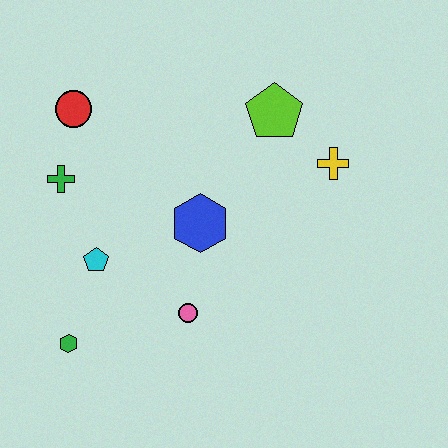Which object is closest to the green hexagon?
The cyan pentagon is closest to the green hexagon.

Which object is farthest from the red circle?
The yellow cross is farthest from the red circle.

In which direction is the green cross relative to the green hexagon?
The green cross is above the green hexagon.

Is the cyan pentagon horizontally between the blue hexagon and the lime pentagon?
No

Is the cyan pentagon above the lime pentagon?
No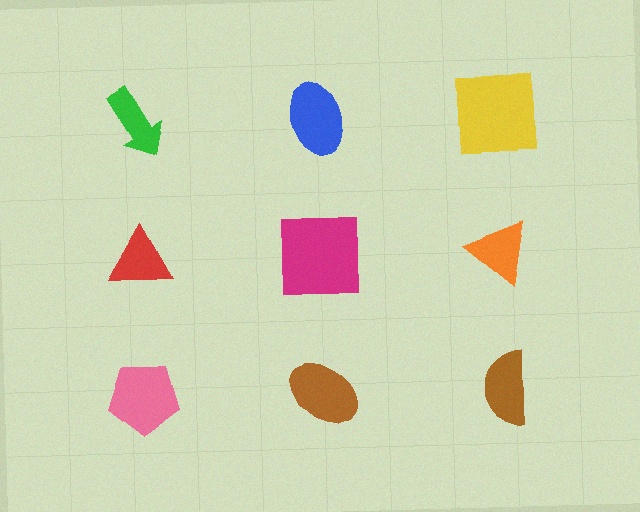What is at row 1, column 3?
A yellow square.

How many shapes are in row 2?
3 shapes.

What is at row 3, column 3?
A brown semicircle.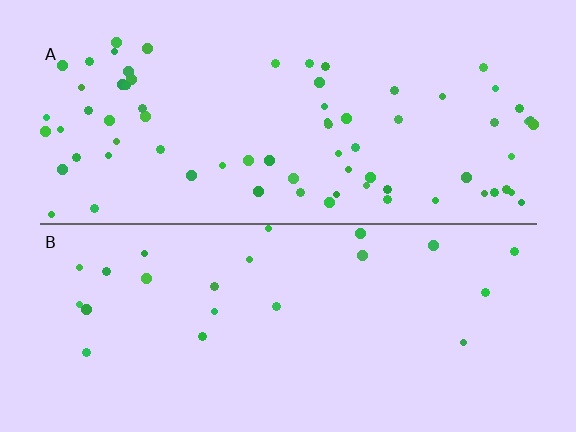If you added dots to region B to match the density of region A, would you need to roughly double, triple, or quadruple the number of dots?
Approximately triple.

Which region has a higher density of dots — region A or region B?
A (the top).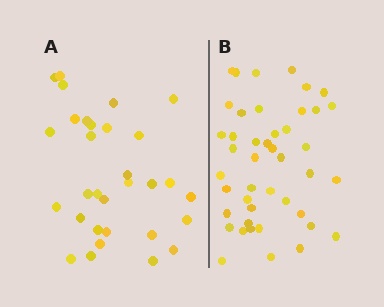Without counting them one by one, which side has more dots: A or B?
Region B (the right region) has more dots.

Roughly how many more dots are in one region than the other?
Region B has approximately 15 more dots than region A.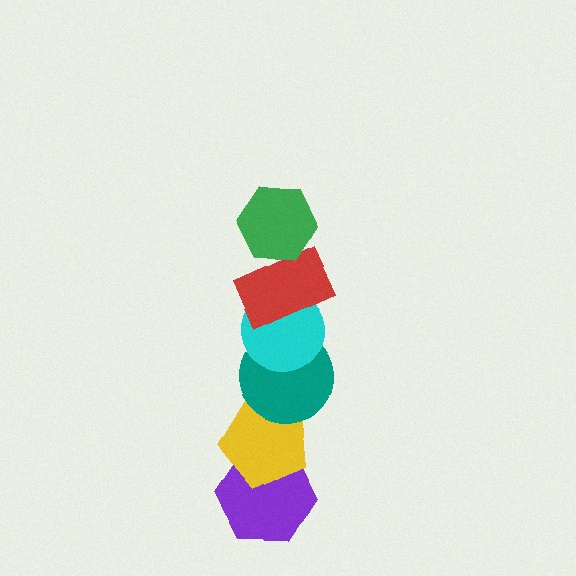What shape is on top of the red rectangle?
The green hexagon is on top of the red rectangle.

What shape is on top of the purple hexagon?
The yellow pentagon is on top of the purple hexagon.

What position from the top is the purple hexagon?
The purple hexagon is 6th from the top.